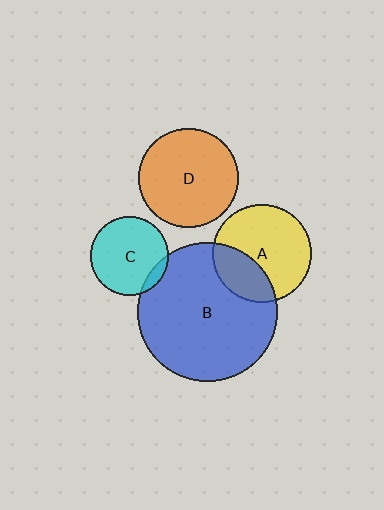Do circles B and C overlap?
Yes.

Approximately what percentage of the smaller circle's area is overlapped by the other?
Approximately 10%.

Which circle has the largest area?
Circle B (blue).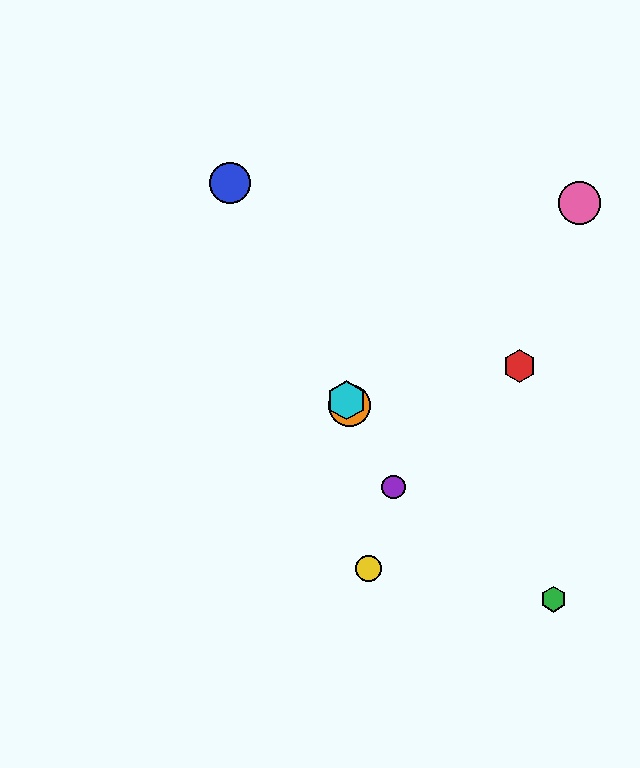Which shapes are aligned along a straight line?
The blue circle, the purple circle, the orange circle, the cyan hexagon are aligned along a straight line.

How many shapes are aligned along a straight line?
4 shapes (the blue circle, the purple circle, the orange circle, the cyan hexagon) are aligned along a straight line.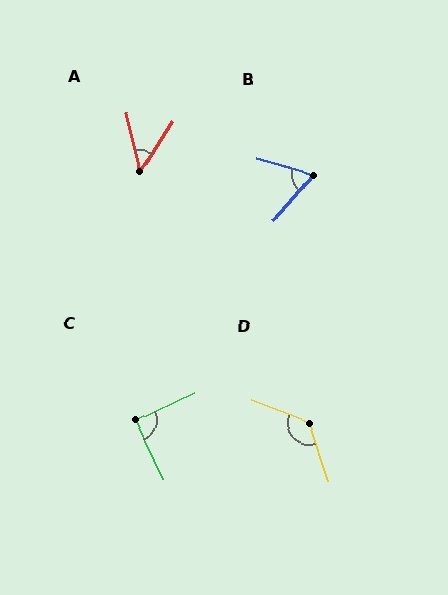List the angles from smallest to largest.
A (46°), B (65°), C (90°), D (129°).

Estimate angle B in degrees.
Approximately 65 degrees.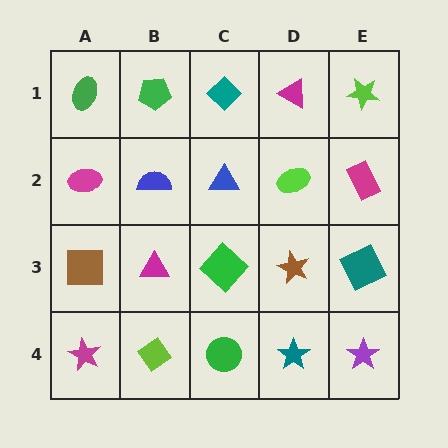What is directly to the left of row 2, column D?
A blue triangle.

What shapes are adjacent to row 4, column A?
A brown square (row 3, column A), a lime diamond (row 4, column B).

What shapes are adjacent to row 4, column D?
A brown star (row 3, column D), a green circle (row 4, column C), a purple star (row 4, column E).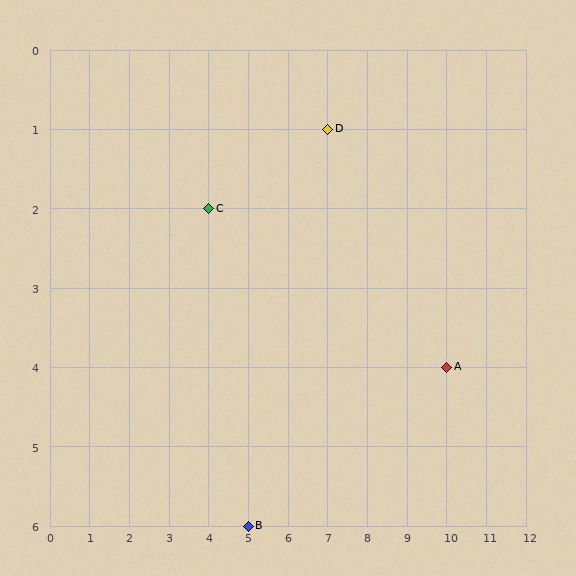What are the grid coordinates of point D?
Point D is at grid coordinates (7, 1).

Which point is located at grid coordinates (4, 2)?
Point C is at (4, 2).